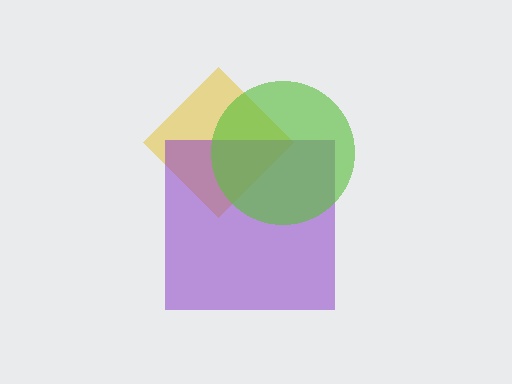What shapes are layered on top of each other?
The layered shapes are: a yellow diamond, a purple square, a lime circle.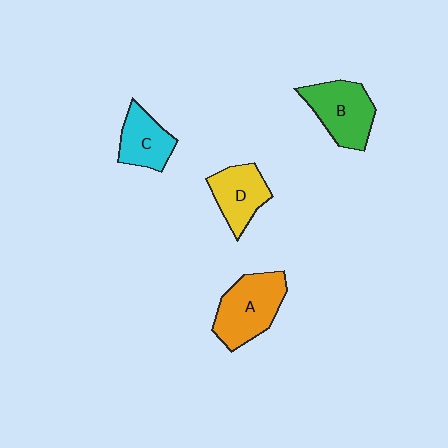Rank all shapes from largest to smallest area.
From largest to smallest: A (orange), B (green), D (yellow), C (cyan).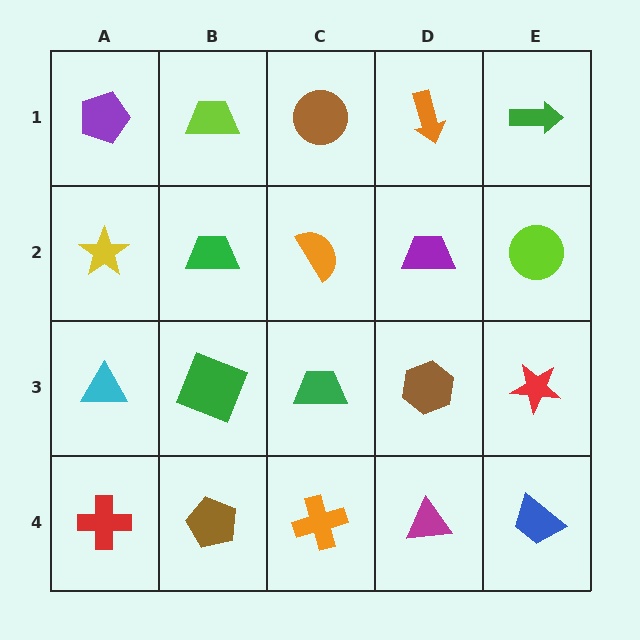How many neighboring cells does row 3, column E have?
3.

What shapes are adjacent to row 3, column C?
An orange semicircle (row 2, column C), an orange cross (row 4, column C), a green square (row 3, column B), a brown hexagon (row 3, column D).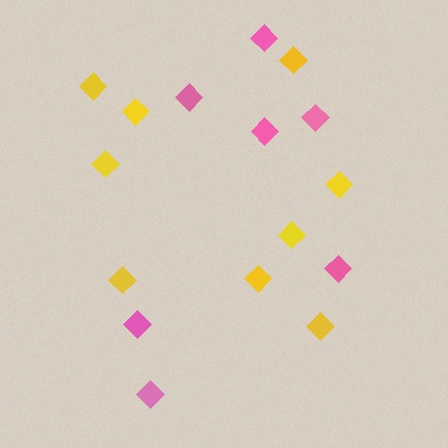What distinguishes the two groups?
There are 2 groups: one group of pink diamonds (7) and one group of yellow diamonds (9).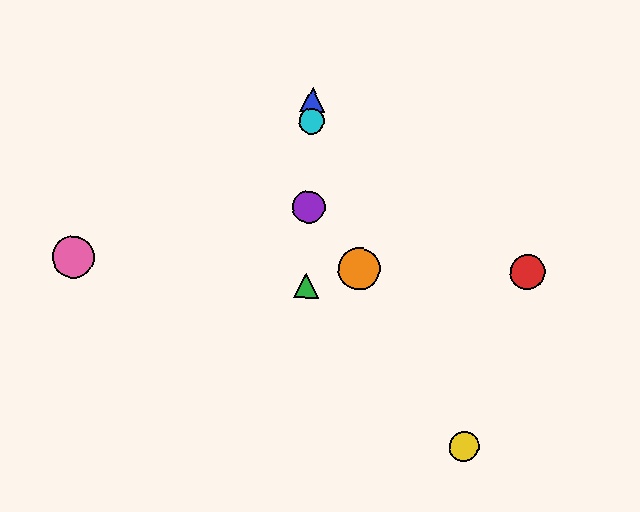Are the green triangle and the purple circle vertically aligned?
Yes, both are at x≈306.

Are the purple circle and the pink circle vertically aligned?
No, the purple circle is at x≈309 and the pink circle is at x≈73.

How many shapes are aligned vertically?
4 shapes (the blue triangle, the green triangle, the purple circle, the cyan circle) are aligned vertically.